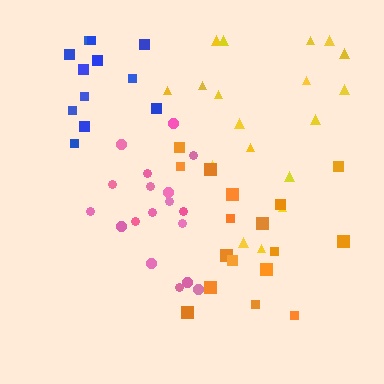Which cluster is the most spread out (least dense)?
Yellow.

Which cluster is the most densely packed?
Pink.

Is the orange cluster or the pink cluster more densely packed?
Pink.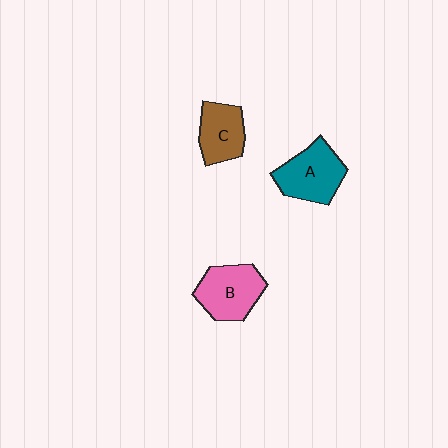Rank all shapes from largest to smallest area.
From largest to smallest: A (teal), B (pink), C (brown).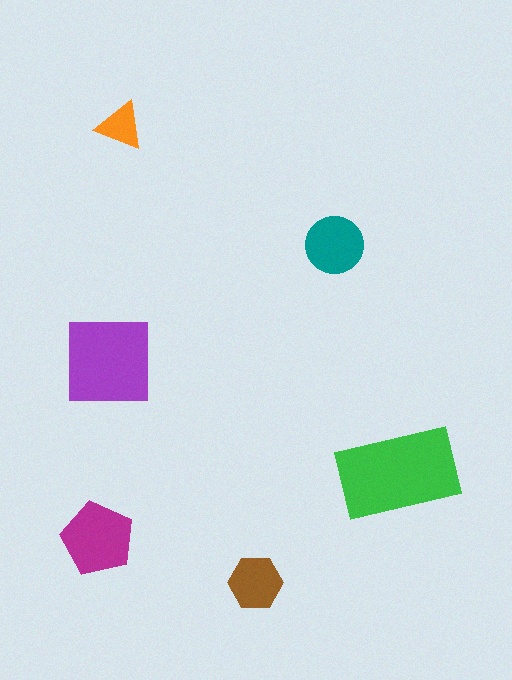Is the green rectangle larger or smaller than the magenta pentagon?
Larger.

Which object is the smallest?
The orange triangle.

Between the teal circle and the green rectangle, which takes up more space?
The green rectangle.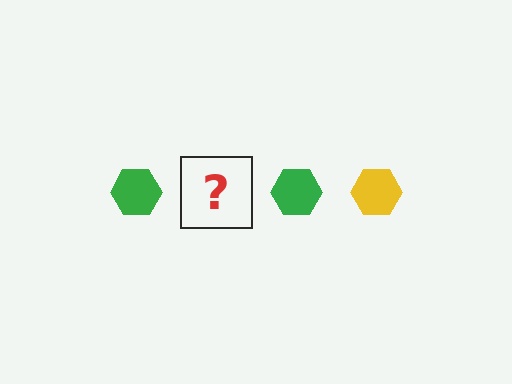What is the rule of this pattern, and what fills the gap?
The rule is that the pattern cycles through green, yellow hexagons. The gap should be filled with a yellow hexagon.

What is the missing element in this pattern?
The missing element is a yellow hexagon.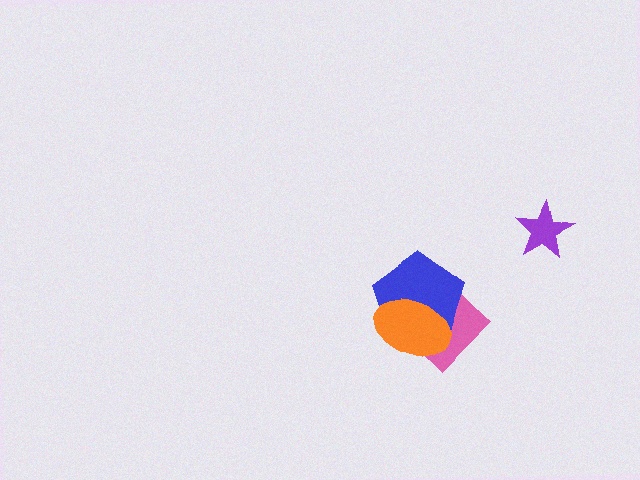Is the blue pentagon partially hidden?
Yes, it is partially covered by another shape.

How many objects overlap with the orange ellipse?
2 objects overlap with the orange ellipse.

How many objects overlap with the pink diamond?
2 objects overlap with the pink diamond.